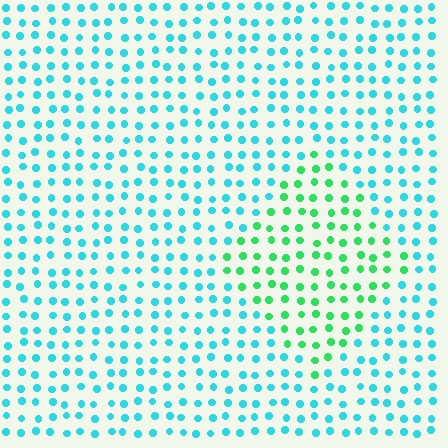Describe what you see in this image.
The image is filled with small cyan elements in a uniform arrangement. A diamond-shaped region is visible where the elements are tinted to a slightly different hue, forming a subtle color boundary.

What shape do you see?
I see a diamond.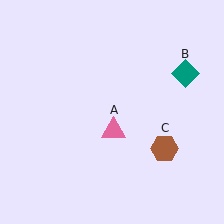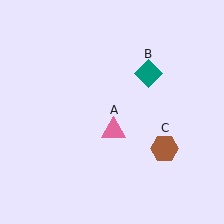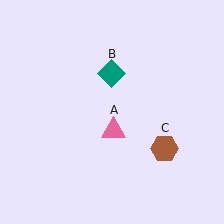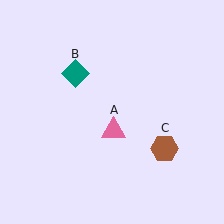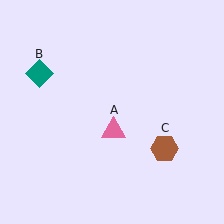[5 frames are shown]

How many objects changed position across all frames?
1 object changed position: teal diamond (object B).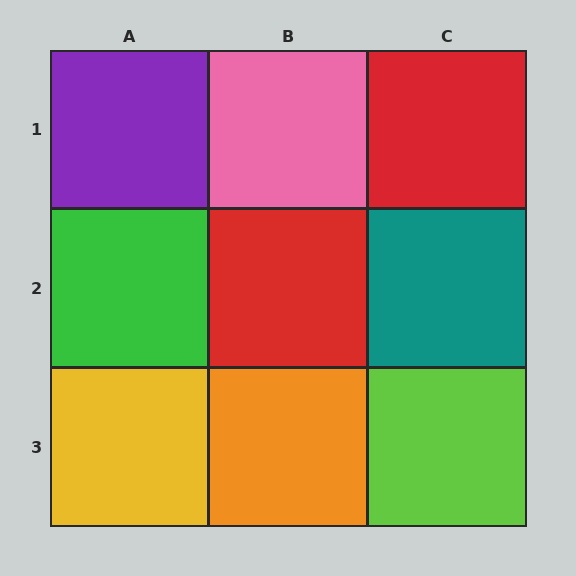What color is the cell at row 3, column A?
Yellow.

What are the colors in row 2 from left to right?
Green, red, teal.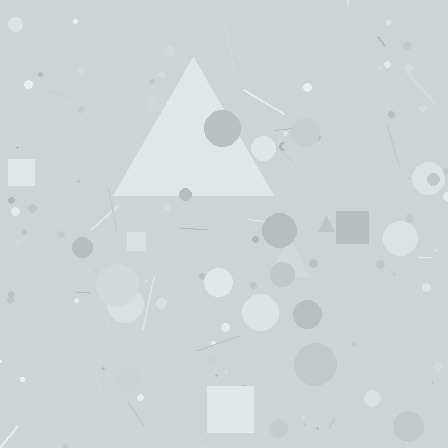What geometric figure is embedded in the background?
A triangle is embedded in the background.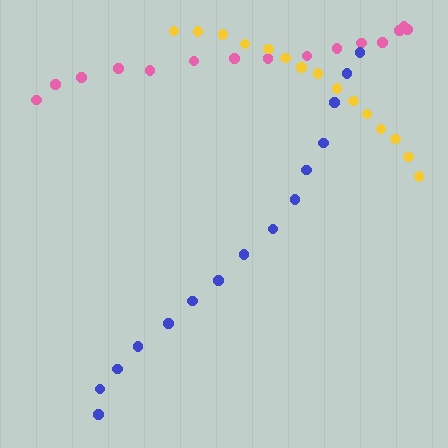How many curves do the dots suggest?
There are 3 distinct paths.